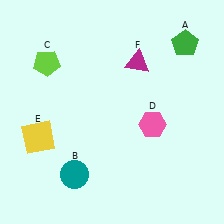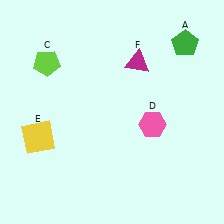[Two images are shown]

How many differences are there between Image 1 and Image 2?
There is 1 difference between the two images.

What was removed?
The teal circle (B) was removed in Image 2.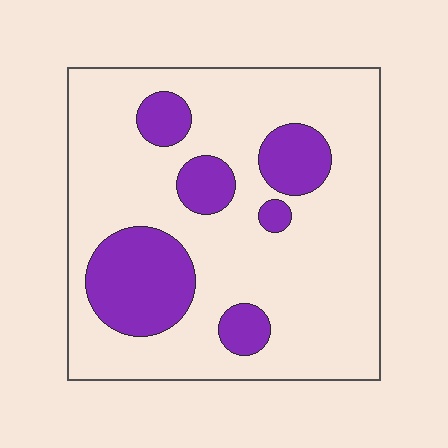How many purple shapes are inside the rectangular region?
6.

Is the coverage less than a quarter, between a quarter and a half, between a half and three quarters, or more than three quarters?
Less than a quarter.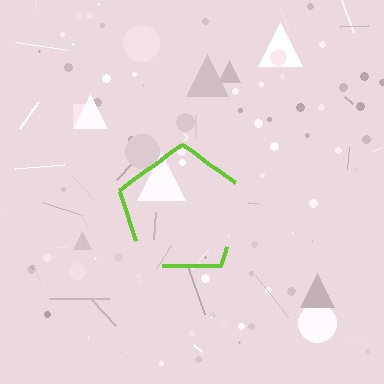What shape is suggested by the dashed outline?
The dashed outline suggests a pentagon.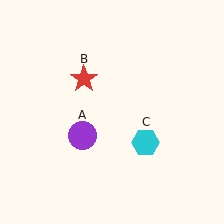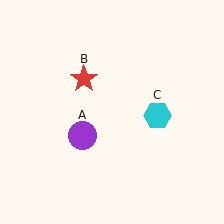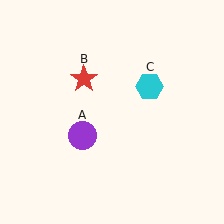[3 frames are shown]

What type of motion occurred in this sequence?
The cyan hexagon (object C) rotated counterclockwise around the center of the scene.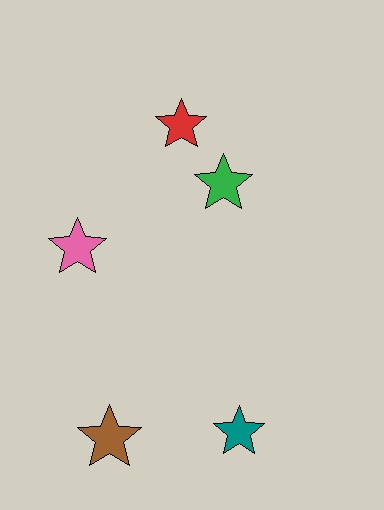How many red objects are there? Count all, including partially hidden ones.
There is 1 red object.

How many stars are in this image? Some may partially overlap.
There are 5 stars.